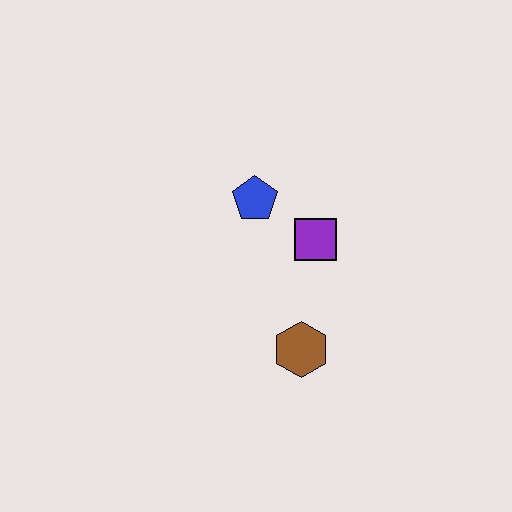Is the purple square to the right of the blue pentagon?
Yes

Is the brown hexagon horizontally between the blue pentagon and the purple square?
Yes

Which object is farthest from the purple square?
The brown hexagon is farthest from the purple square.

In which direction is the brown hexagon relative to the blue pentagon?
The brown hexagon is below the blue pentagon.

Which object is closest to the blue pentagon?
The purple square is closest to the blue pentagon.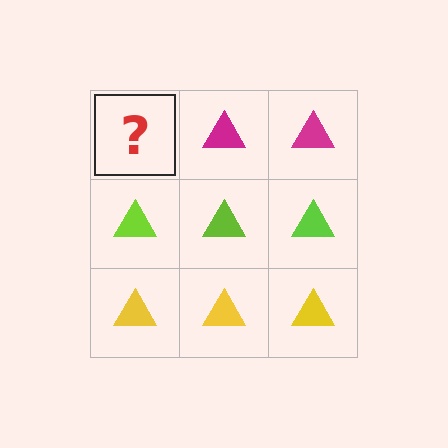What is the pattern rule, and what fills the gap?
The rule is that each row has a consistent color. The gap should be filled with a magenta triangle.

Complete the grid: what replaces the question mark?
The question mark should be replaced with a magenta triangle.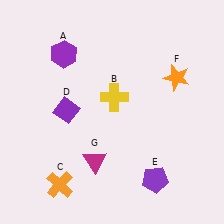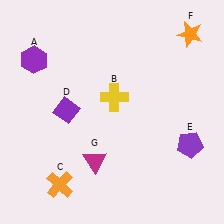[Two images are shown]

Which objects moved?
The objects that moved are: the purple hexagon (A), the purple pentagon (E), the orange star (F).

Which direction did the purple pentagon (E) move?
The purple pentagon (E) moved right.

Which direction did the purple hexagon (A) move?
The purple hexagon (A) moved left.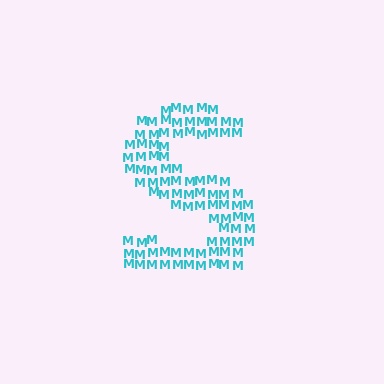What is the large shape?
The large shape is the letter S.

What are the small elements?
The small elements are letter M's.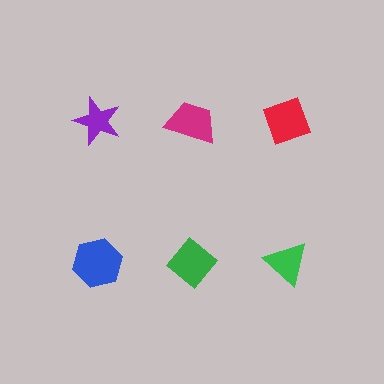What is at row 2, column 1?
A blue hexagon.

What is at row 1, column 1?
A purple star.